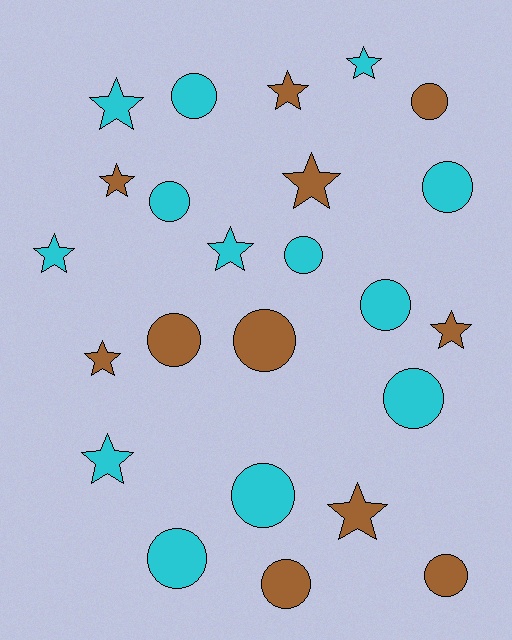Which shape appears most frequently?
Circle, with 13 objects.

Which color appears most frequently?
Cyan, with 13 objects.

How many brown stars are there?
There are 6 brown stars.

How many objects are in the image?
There are 24 objects.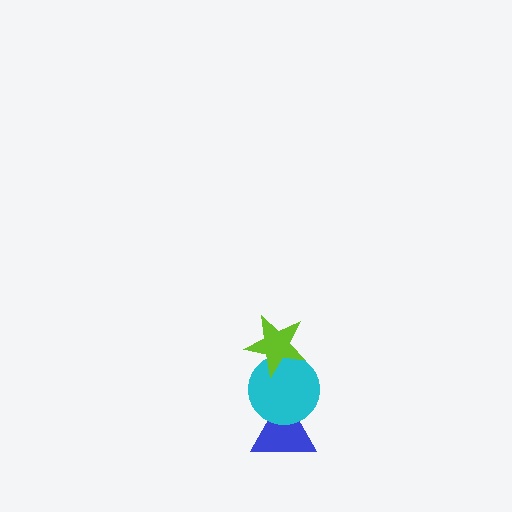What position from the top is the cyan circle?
The cyan circle is 2nd from the top.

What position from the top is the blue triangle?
The blue triangle is 3rd from the top.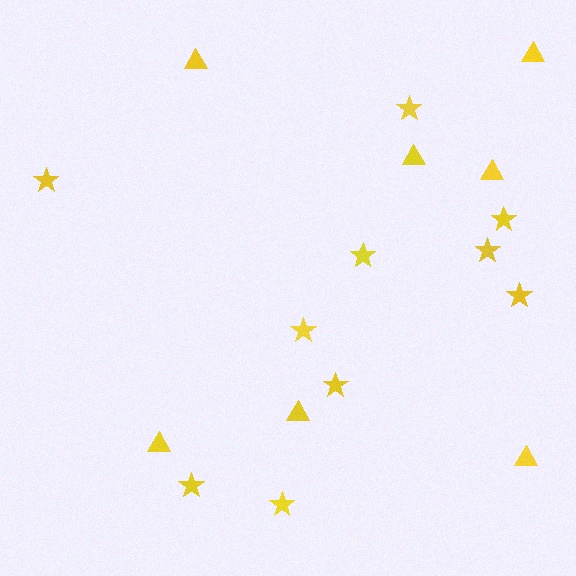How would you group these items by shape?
There are 2 groups: one group of triangles (7) and one group of stars (10).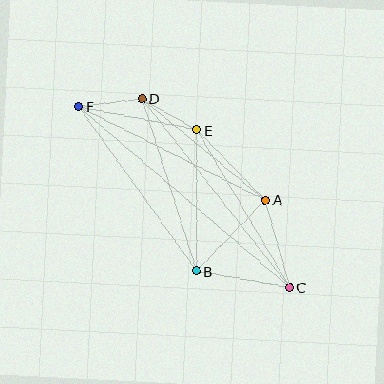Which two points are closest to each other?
Points D and F are closest to each other.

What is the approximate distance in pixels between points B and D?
The distance between B and D is approximately 181 pixels.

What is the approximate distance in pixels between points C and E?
The distance between C and E is approximately 182 pixels.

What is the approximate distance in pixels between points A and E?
The distance between A and E is approximately 98 pixels.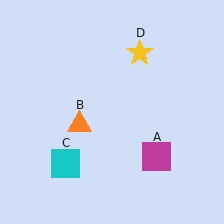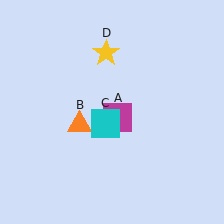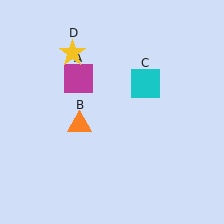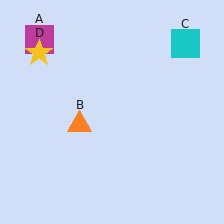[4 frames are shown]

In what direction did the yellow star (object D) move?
The yellow star (object D) moved left.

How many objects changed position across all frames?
3 objects changed position: magenta square (object A), cyan square (object C), yellow star (object D).